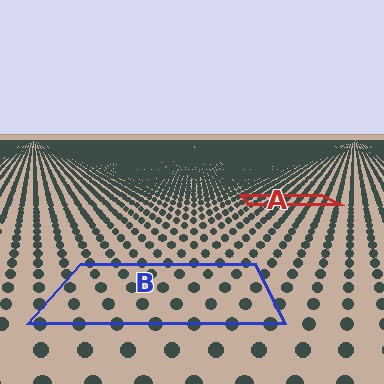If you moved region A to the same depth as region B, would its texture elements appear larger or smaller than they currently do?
They would appear larger. At a closer depth, the same texture elements are projected at a bigger on-screen size.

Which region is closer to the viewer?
Region B is closer. The texture elements there are larger and more spread out.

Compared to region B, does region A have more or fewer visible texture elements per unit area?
Region A has more texture elements per unit area — they are packed more densely because it is farther away.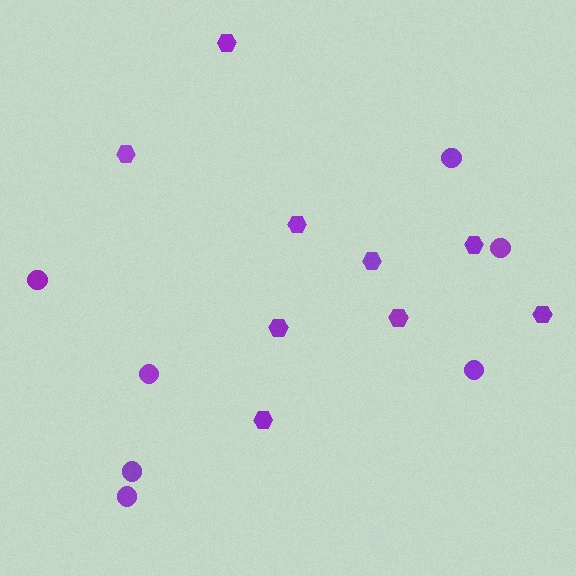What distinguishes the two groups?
There are 2 groups: one group of hexagons (9) and one group of circles (7).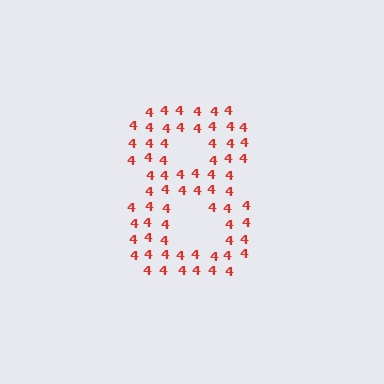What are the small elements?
The small elements are digit 4's.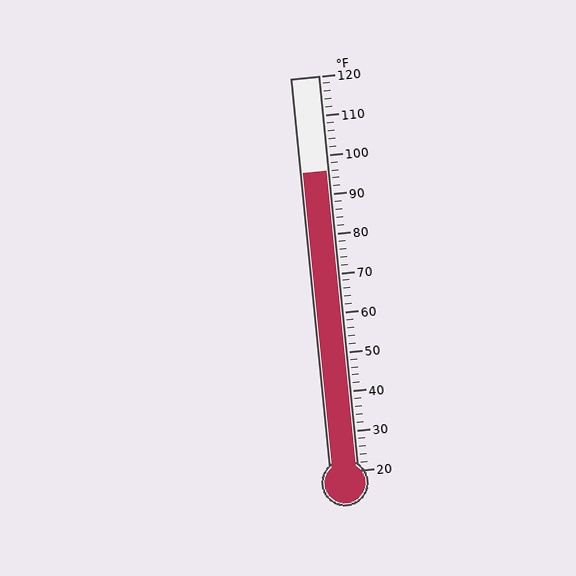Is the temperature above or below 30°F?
The temperature is above 30°F.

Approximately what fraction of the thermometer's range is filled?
The thermometer is filled to approximately 75% of its range.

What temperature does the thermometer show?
The thermometer shows approximately 96°F.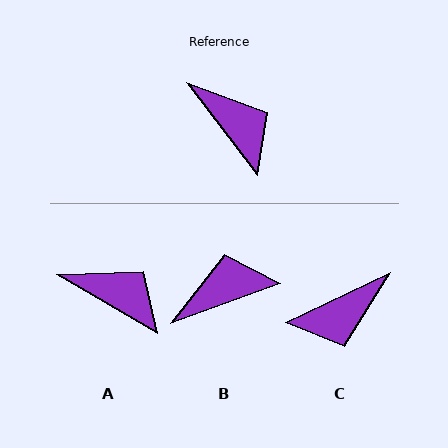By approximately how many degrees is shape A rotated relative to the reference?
Approximately 22 degrees counter-clockwise.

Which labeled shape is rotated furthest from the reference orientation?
C, about 102 degrees away.